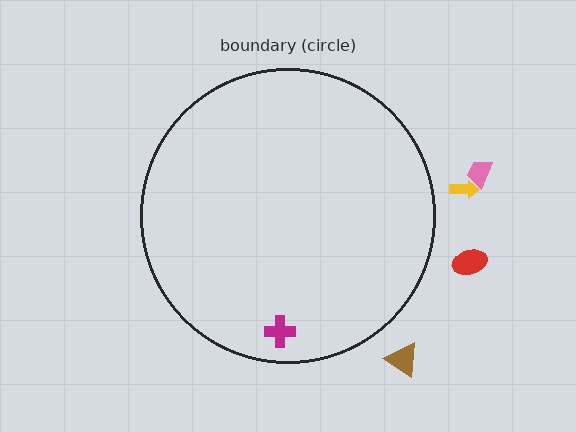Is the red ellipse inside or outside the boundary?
Outside.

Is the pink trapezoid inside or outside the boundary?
Outside.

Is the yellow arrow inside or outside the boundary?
Outside.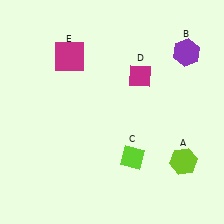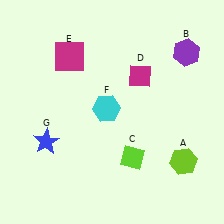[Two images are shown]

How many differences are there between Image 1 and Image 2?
There are 2 differences between the two images.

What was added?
A cyan hexagon (F), a blue star (G) were added in Image 2.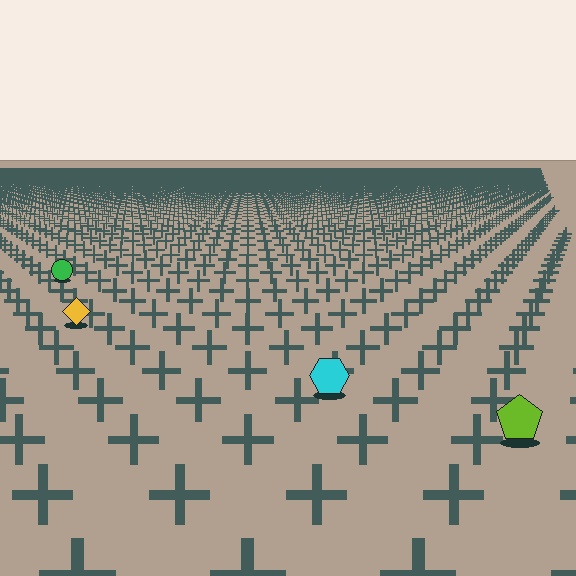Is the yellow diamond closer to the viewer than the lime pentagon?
No. The lime pentagon is closer — you can tell from the texture gradient: the ground texture is coarser near it.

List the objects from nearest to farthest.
From nearest to farthest: the lime pentagon, the cyan hexagon, the yellow diamond, the green circle.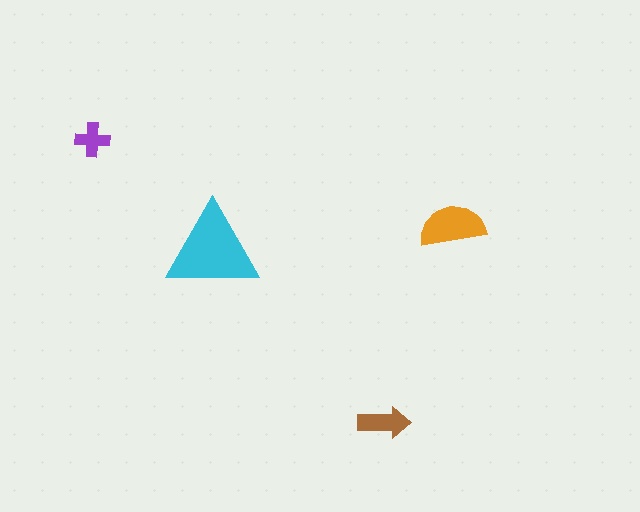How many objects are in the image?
There are 4 objects in the image.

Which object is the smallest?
The purple cross.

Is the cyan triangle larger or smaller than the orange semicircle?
Larger.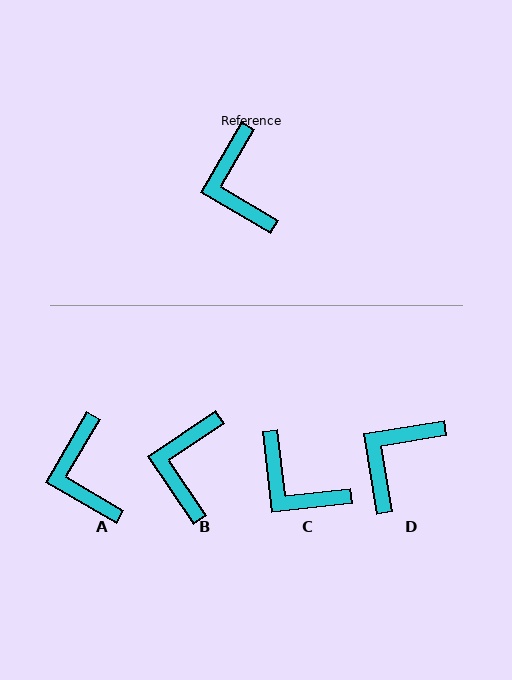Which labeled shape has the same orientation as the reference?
A.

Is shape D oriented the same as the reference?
No, it is off by about 50 degrees.